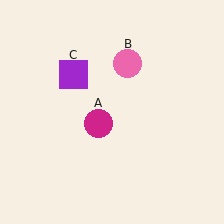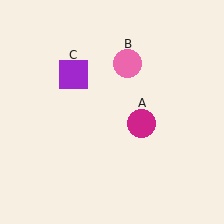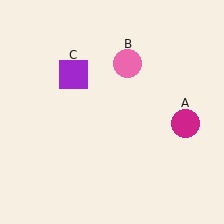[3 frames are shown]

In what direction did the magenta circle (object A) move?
The magenta circle (object A) moved right.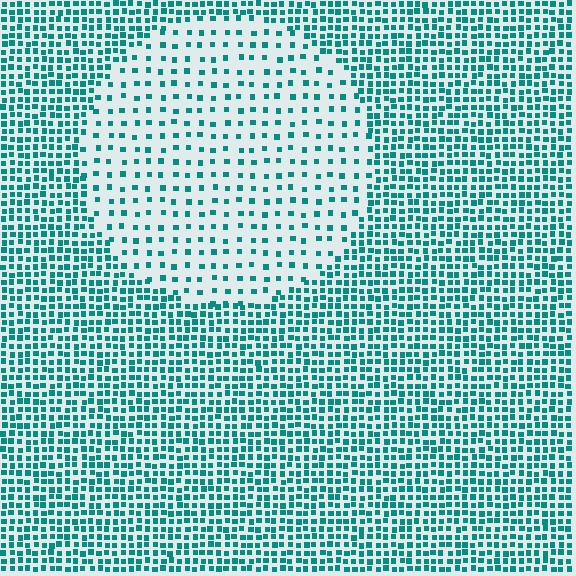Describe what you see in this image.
The image contains small teal elements arranged at two different densities. A circle-shaped region is visible where the elements are less densely packed than the surrounding area.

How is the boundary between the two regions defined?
The boundary is defined by a change in element density (approximately 2.7x ratio). All elements are the same color, size, and shape.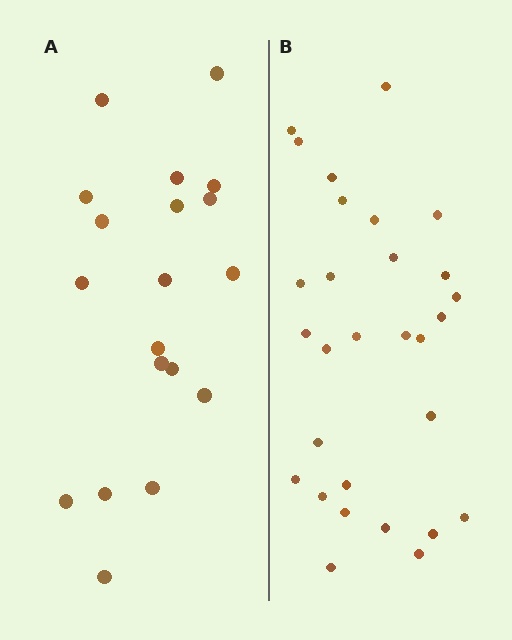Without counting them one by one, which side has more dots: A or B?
Region B (the right region) has more dots.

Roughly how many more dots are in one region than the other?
Region B has roughly 10 or so more dots than region A.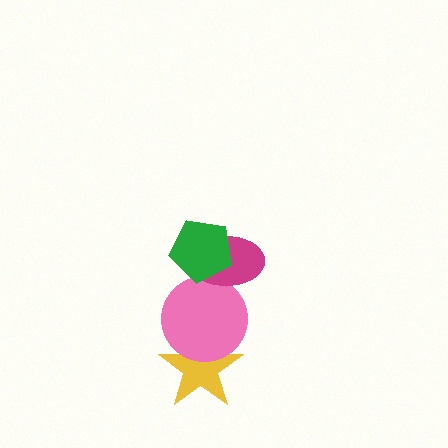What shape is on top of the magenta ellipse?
The green pentagon is on top of the magenta ellipse.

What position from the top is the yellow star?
The yellow star is 4th from the top.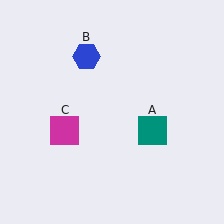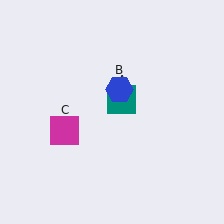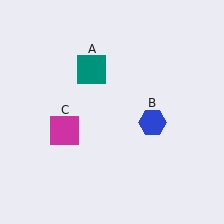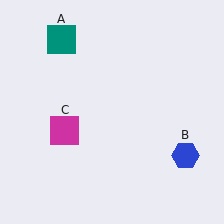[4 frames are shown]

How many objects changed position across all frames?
2 objects changed position: teal square (object A), blue hexagon (object B).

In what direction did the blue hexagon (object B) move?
The blue hexagon (object B) moved down and to the right.